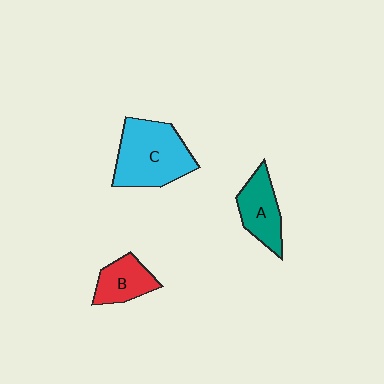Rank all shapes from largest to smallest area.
From largest to smallest: C (cyan), A (teal), B (red).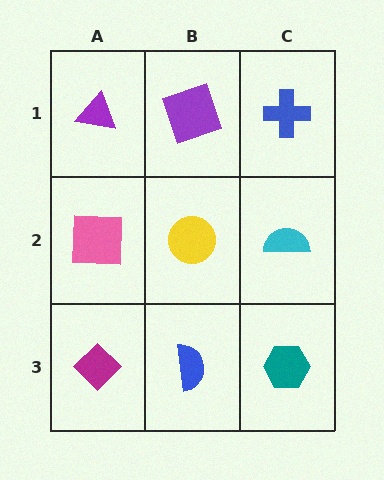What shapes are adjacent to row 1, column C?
A cyan semicircle (row 2, column C), a purple square (row 1, column B).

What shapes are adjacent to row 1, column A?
A pink square (row 2, column A), a purple square (row 1, column B).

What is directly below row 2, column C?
A teal hexagon.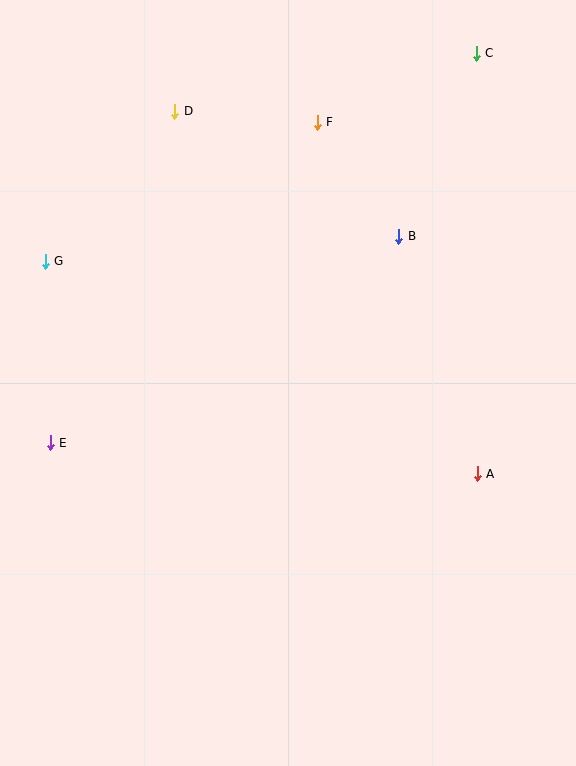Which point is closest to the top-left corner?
Point D is closest to the top-left corner.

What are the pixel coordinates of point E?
Point E is at (50, 443).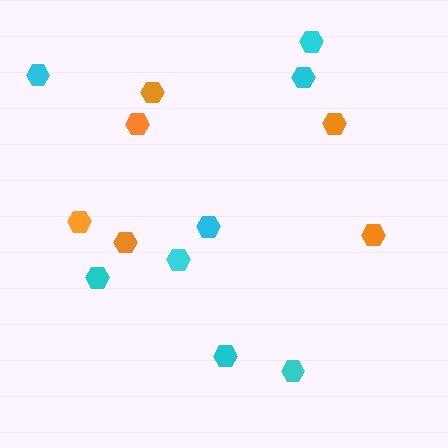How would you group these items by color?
There are 2 groups: one group of orange hexagons (6) and one group of cyan hexagons (8).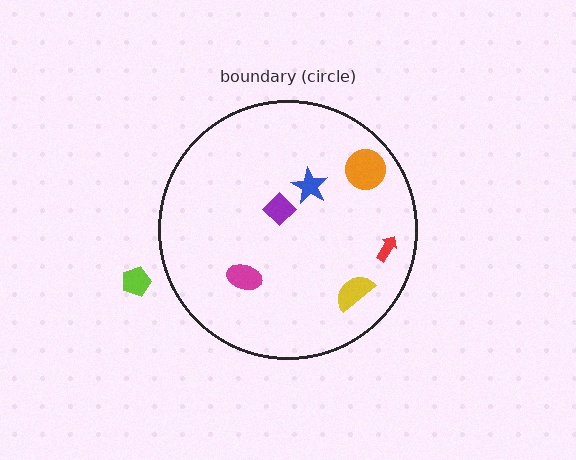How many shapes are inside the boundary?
6 inside, 1 outside.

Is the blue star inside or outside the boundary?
Inside.